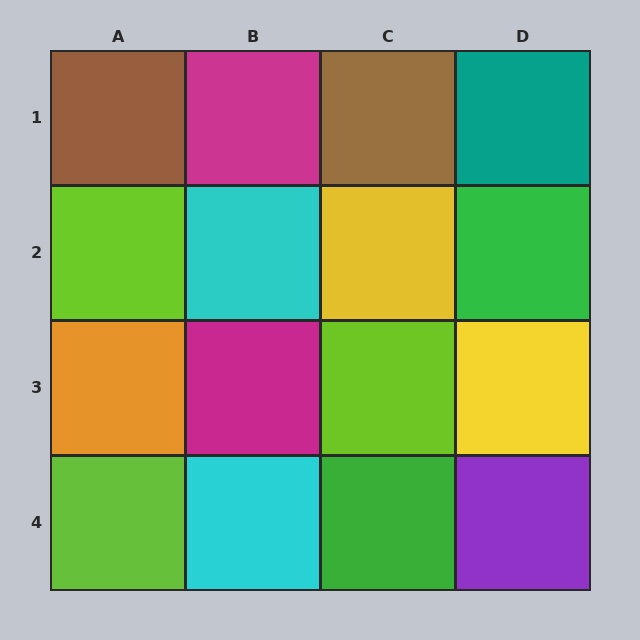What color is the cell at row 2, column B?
Cyan.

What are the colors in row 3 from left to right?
Orange, magenta, lime, yellow.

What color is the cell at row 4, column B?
Cyan.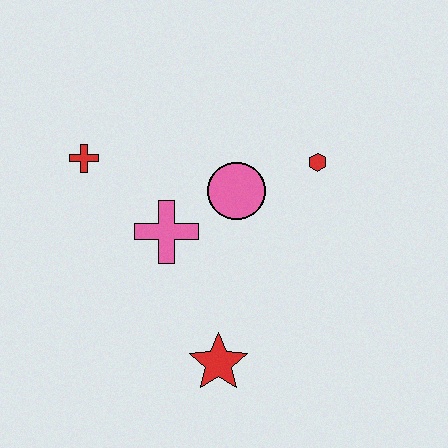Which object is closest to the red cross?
The pink cross is closest to the red cross.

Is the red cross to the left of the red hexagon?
Yes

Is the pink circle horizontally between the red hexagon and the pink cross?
Yes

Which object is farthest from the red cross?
The red star is farthest from the red cross.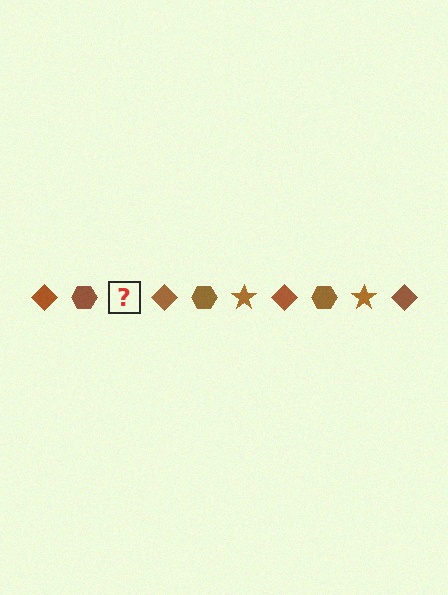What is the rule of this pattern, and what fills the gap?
The rule is that the pattern cycles through diamond, hexagon, star shapes in brown. The gap should be filled with a brown star.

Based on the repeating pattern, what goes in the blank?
The blank should be a brown star.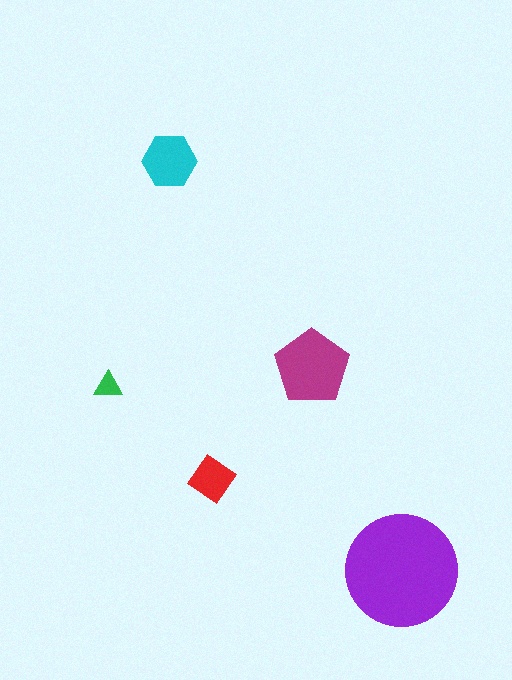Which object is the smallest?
The green triangle.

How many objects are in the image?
There are 5 objects in the image.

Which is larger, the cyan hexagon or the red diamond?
The cyan hexagon.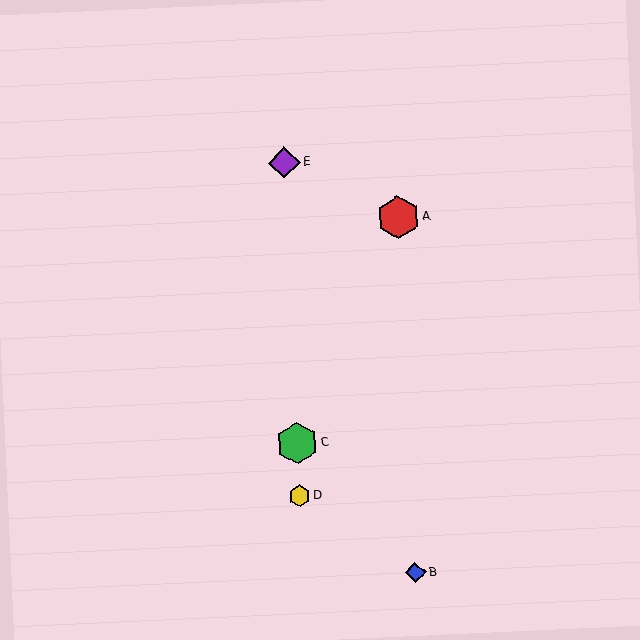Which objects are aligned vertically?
Objects C, D, E are aligned vertically.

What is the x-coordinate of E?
Object E is at x≈284.